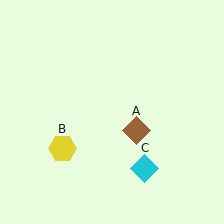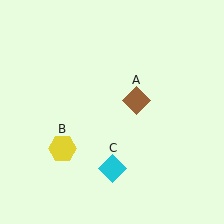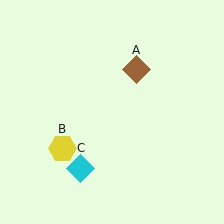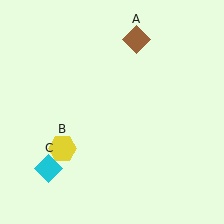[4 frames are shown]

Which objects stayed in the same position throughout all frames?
Yellow hexagon (object B) remained stationary.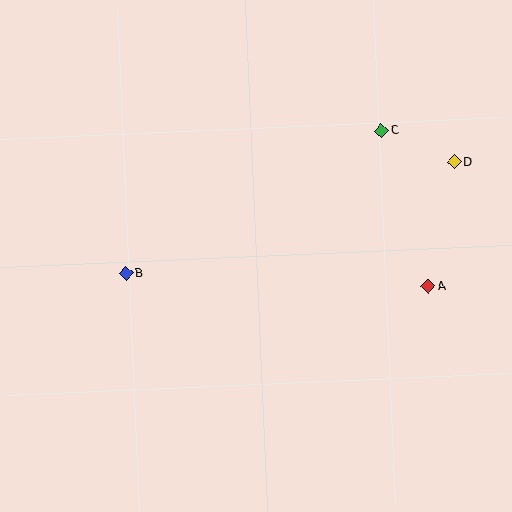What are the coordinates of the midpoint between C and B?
The midpoint between C and B is at (254, 202).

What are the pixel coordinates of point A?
Point A is at (428, 286).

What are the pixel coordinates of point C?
Point C is at (381, 131).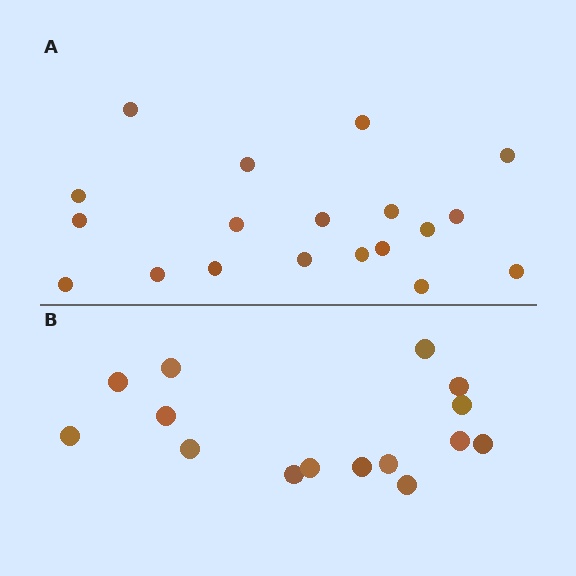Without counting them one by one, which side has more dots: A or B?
Region A (the top region) has more dots.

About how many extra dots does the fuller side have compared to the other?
Region A has about 4 more dots than region B.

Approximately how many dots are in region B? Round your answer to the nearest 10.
About 20 dots. (The exact count is 15, which rounds to 20.)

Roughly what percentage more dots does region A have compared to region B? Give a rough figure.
About 25% more.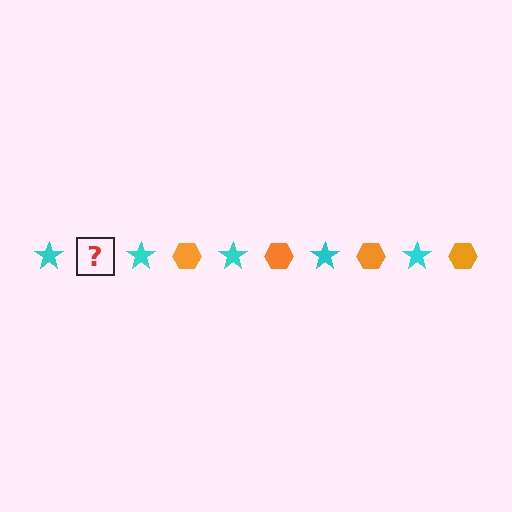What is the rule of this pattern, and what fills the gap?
The rule is that the pattern alternates between cyan star and orange hexagon. The gap should be filled with an orange hexagon.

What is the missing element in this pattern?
The missing element is an orange hexagon.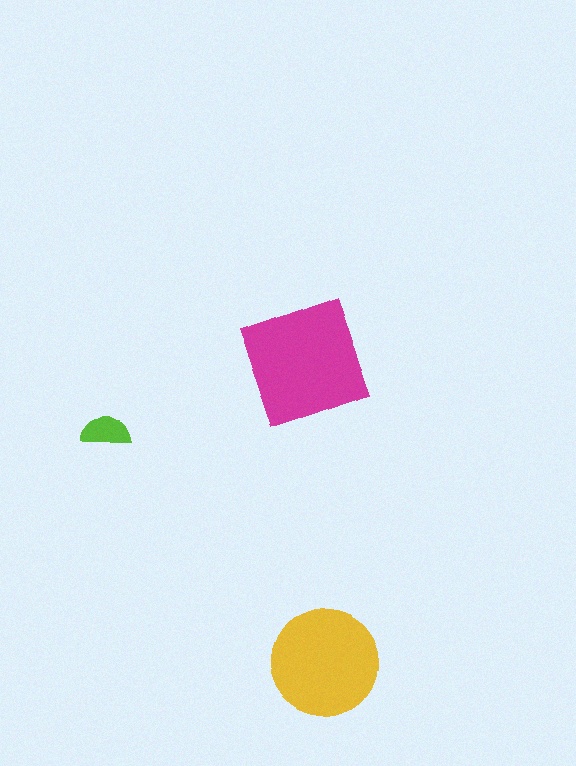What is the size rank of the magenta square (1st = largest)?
1st.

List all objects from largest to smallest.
The magenta square, the yellow circle, the lime semicircle.